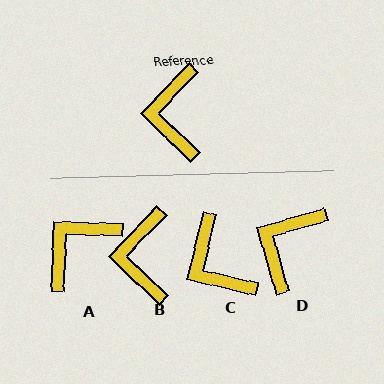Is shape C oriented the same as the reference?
No, it is off by about 31 degrees.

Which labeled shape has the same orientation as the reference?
B.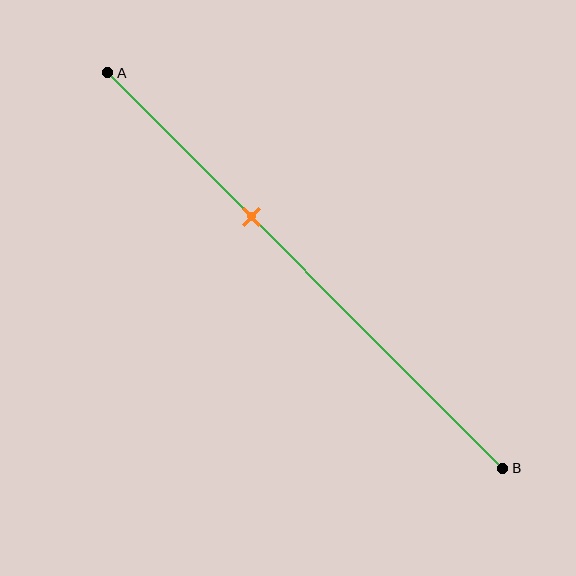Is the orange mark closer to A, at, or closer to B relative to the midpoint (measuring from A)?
The orange mark is closer to point A than the midpoint of segment AB.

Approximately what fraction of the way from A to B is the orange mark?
The orange mark is approximately 35% of the way from A to B.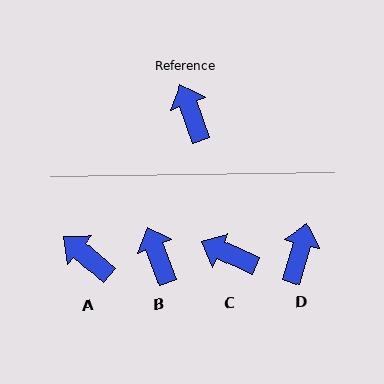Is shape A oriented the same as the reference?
No, it is off by about 29 degrees.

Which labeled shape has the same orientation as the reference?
B.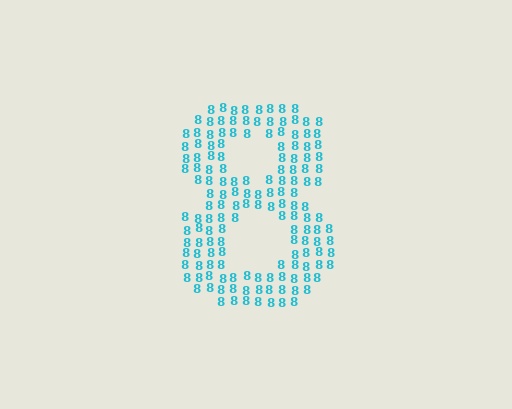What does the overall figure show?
The overall figure shows the digit 8.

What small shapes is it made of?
It is made of small digit 8's.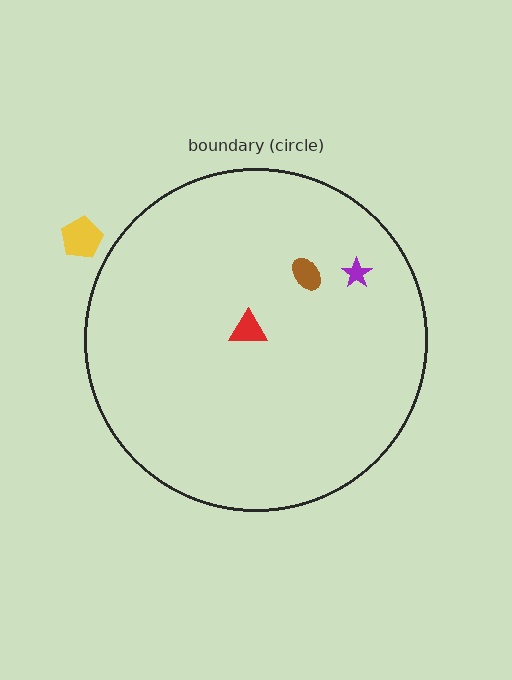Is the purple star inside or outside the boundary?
Inside.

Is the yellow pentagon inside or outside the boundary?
Outside.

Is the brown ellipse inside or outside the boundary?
Inside.